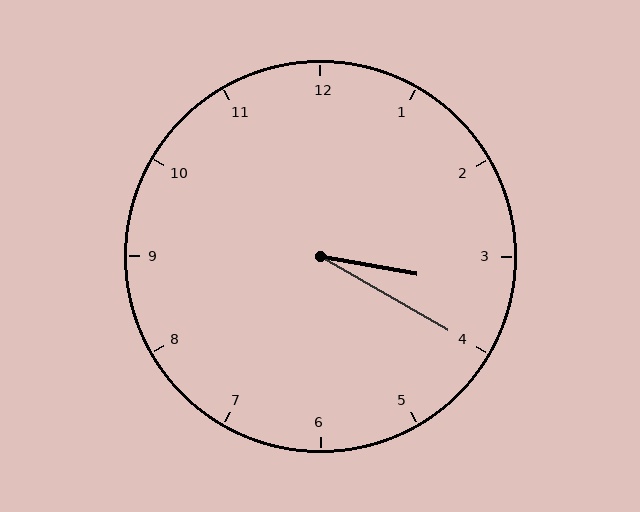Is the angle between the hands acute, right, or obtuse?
It is acute.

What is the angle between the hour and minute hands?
Approximately 20 degrees.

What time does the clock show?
3:20.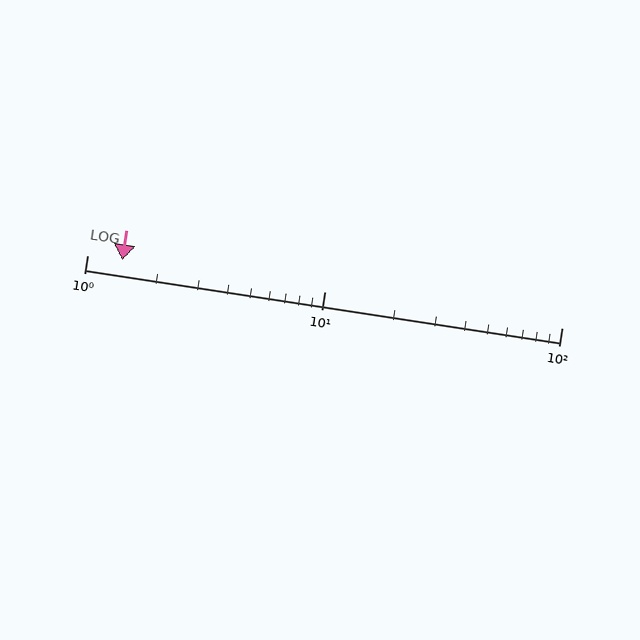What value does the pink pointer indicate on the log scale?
The pointer indicates approximately 1.4.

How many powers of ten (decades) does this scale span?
The scale spans 2 decades, from 1 to 100.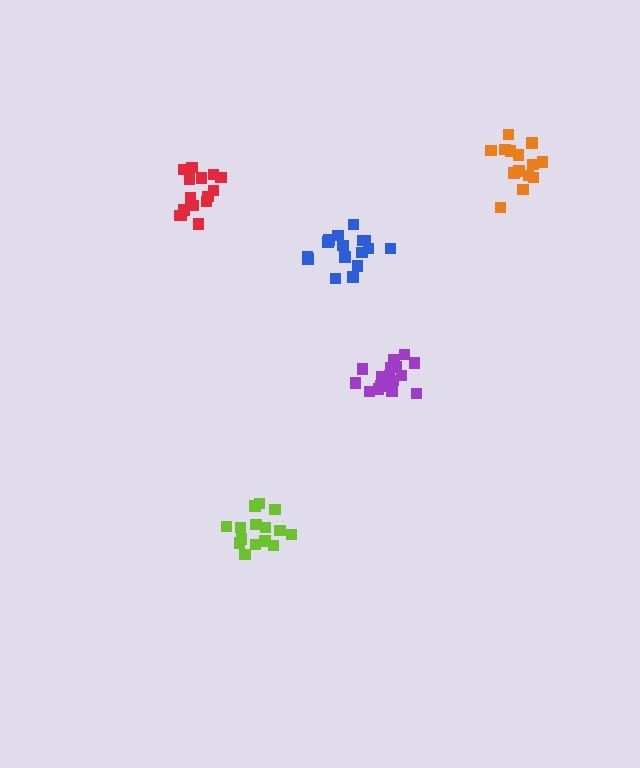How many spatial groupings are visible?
There are 5 spatial groupings.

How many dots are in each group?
Group 1: 16 dots, Group 2: 16 dots, Group 3: 15 dots, Group 4: 15 dots, Group 5: 20 dots (82 total).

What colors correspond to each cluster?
The clusters are colored: blue, red, orange, lime, purple.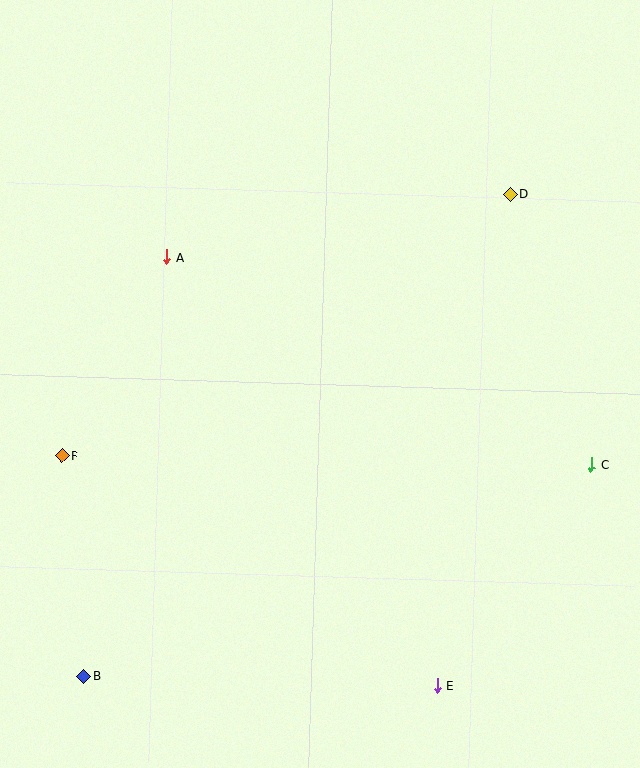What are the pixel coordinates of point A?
Point A is at (166, 257).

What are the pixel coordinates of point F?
Point F is at (62, 456).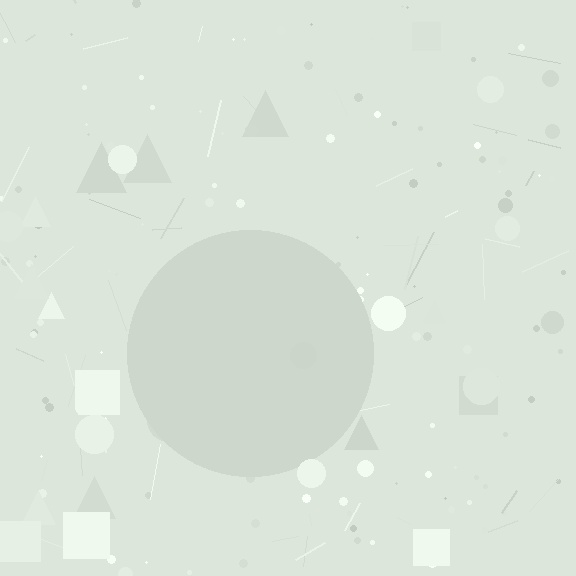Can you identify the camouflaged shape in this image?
The camouflaged shape is a circle.